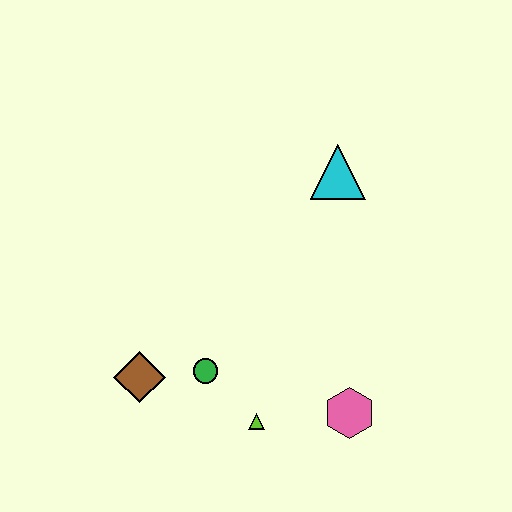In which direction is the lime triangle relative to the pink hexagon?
The lime triangle is to the left of the pink hexagon.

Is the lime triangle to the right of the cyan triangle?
No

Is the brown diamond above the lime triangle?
Yes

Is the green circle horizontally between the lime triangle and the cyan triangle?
No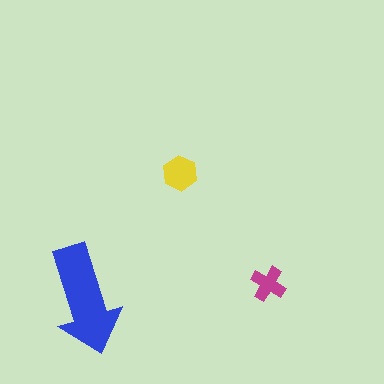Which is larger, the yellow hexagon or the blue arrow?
The blue arrow.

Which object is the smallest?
The magenta cross.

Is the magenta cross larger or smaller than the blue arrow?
Smaller.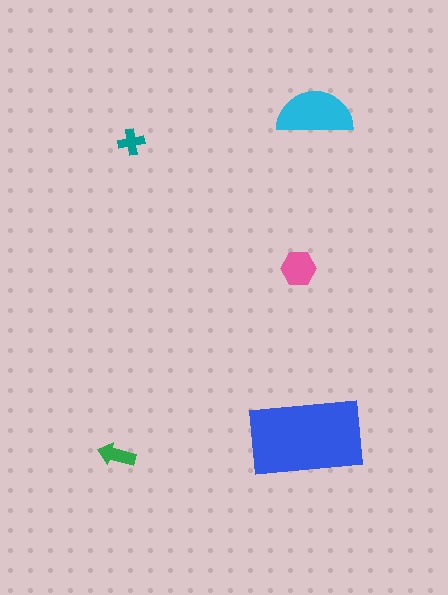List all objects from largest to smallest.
The blue rectangle, the cyan semicircle, the pink hexagon, the green arrow, the teal cross.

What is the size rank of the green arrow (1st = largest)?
4th.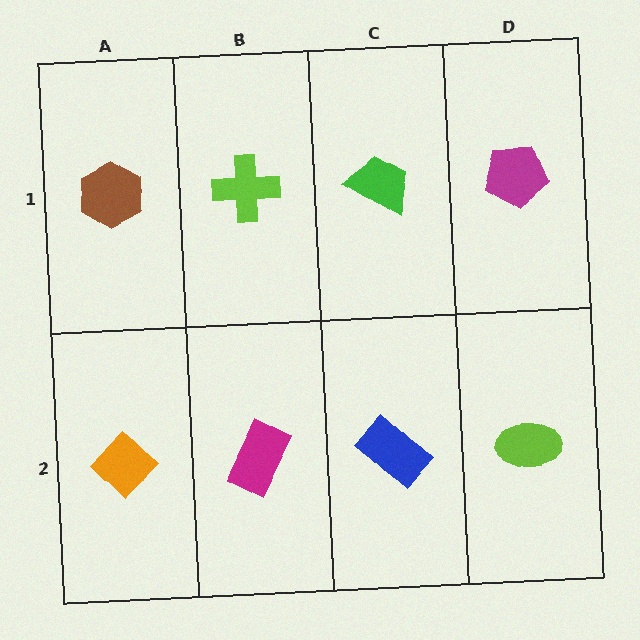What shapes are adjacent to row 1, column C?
A blue rectangle (row 2, column C), a lime cross (row 1, column B), a magenta pentagon (row 1, column D).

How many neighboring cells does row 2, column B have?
3.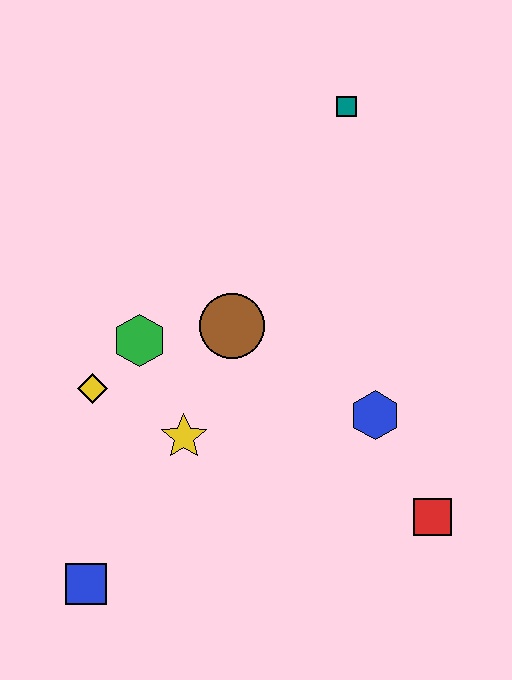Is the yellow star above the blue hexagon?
No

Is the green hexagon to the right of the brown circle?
No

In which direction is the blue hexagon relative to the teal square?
The blue hexagon is below the teal square.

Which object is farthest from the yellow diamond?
The teal square is farthest from the yellow diamond.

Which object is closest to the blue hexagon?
The red square is closest to the blue hexagon.